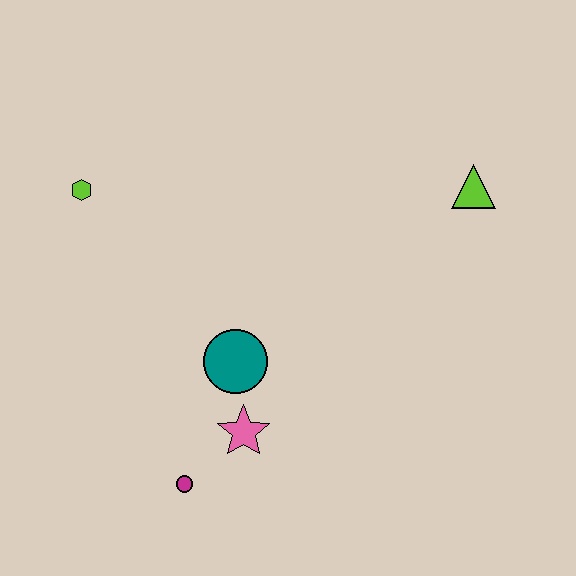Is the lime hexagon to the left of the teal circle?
Yes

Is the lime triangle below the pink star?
No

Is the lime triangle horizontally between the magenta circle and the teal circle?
No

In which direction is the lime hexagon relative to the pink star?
The lime hexagon is above the pink star.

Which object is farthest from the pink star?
The lime triangle is farthest from the pink star.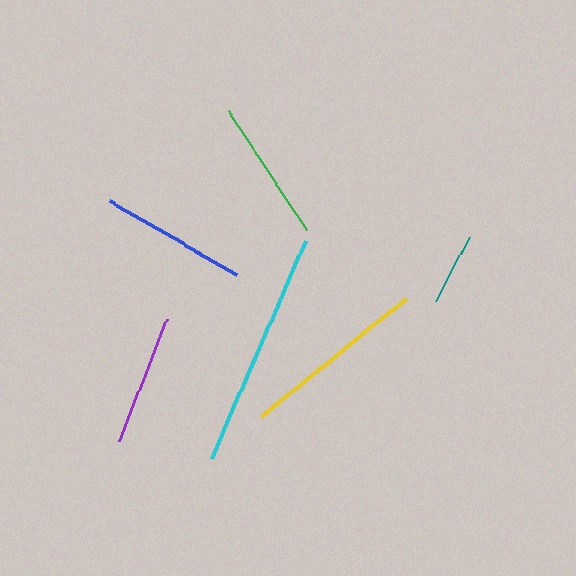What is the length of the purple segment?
The purple segment is approximately 131 pixels long.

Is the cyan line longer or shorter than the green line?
The cyan line is longer than the green line.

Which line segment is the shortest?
The teal line is the shortest at approximately 73 pixels.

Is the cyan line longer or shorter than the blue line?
The cyan line is longer than the blue line.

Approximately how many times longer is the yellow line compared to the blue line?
The yellow line is approximately 1.3 times the length of the blue line.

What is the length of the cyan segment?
The cyan segment is approximately 237 pixels long.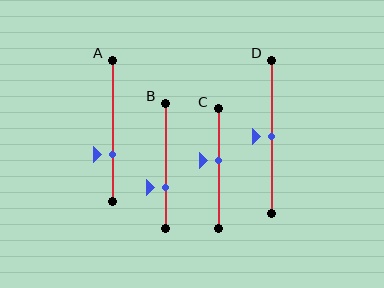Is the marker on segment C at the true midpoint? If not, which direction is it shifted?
No, the marker on segment C is shifted upward by about 6% of the segment length.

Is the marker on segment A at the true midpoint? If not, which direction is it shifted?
No, the marker on segment A is shifted downward by about 17% of the segment length.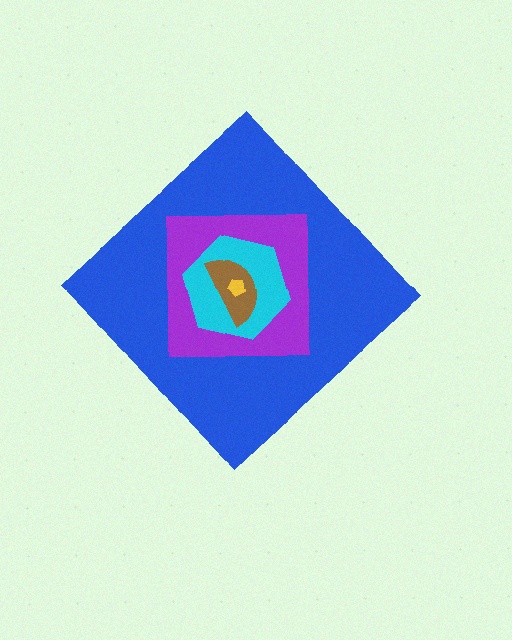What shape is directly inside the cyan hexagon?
The brown semicircle.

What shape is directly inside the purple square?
The cyan hexagon.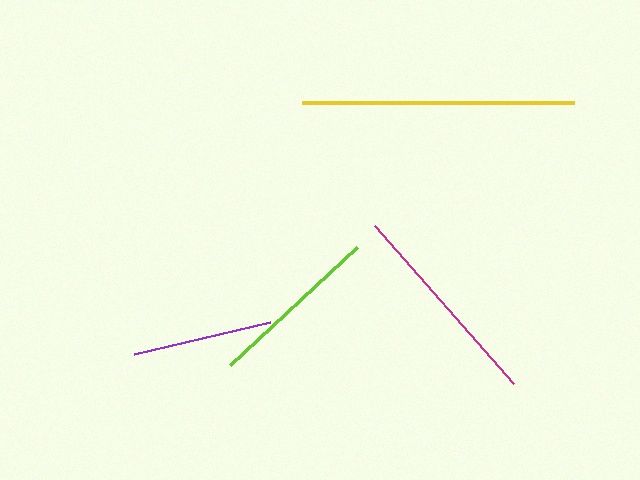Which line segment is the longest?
The yellow line is the longest at approximately 272 pixels.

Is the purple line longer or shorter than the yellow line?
The yellow line is longer than the purple line.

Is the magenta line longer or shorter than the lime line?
The magenta line is longer than the lime line.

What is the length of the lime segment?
The lime segment is approximately 174 pixels long.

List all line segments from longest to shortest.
From longest to shortest: yellow, magenta, lime, purple.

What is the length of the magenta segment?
The magenta segment is approximately 211 pixels long.